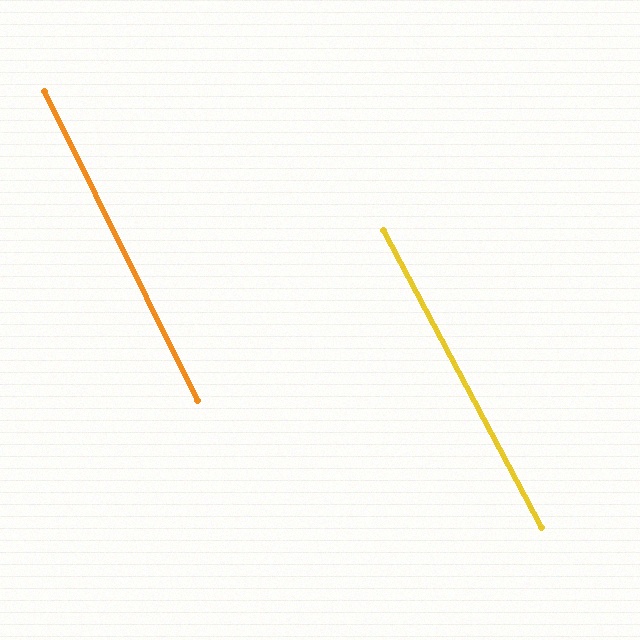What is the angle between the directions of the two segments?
Approximately 2 degrees.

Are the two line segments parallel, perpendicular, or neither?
Parallel — their directions differ by only 1.6°.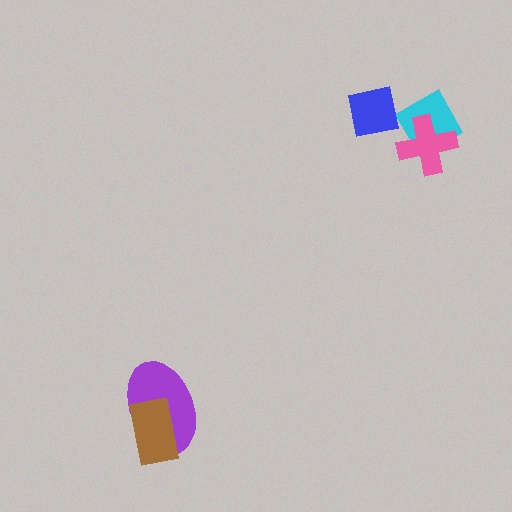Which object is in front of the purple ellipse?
The brown rectangle is in front of the purple ellipse.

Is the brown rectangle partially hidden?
No, no other shape covers it.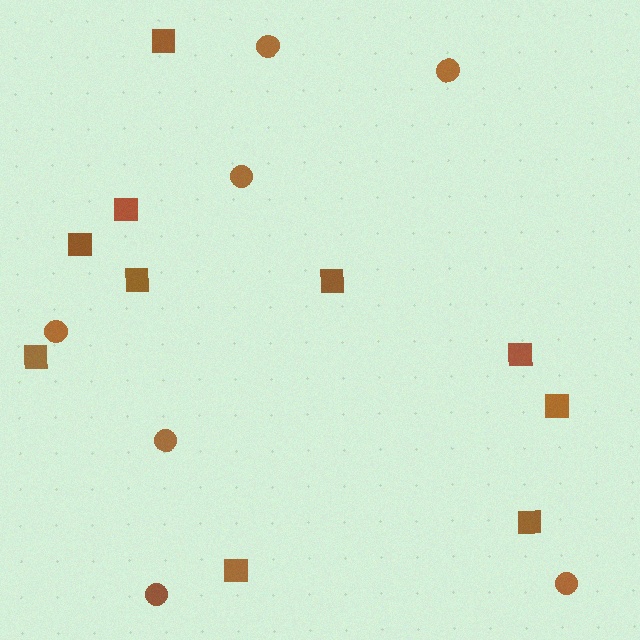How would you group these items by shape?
There are 2 groups: one group of circles (7) and one group of squares (10).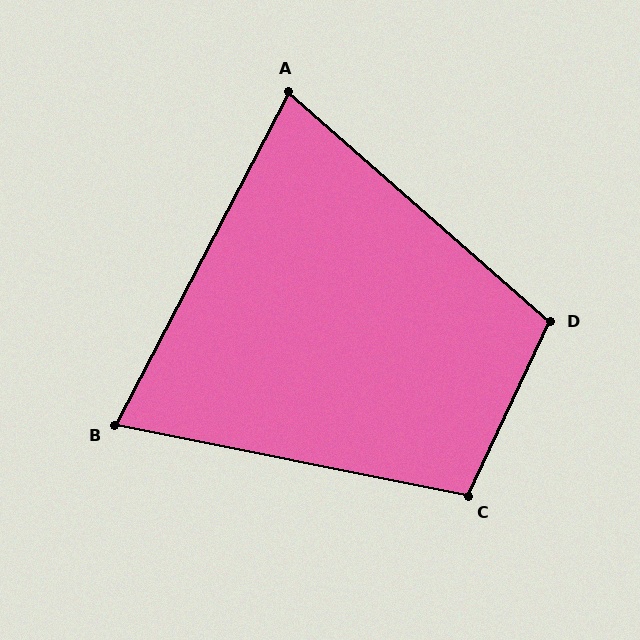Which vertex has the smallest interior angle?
B, at approximately 74 degrees.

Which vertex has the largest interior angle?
D, at approximately 106 degrees.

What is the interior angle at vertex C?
Approximately 104 degrees (obtuse).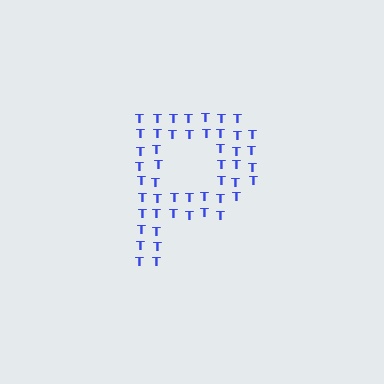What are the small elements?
The small elements are letter T's.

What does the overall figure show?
The overall figure shows the letter P.